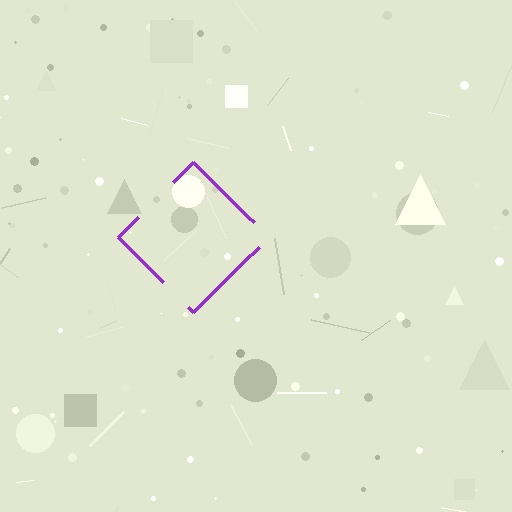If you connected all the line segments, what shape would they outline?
They would outline a diamond.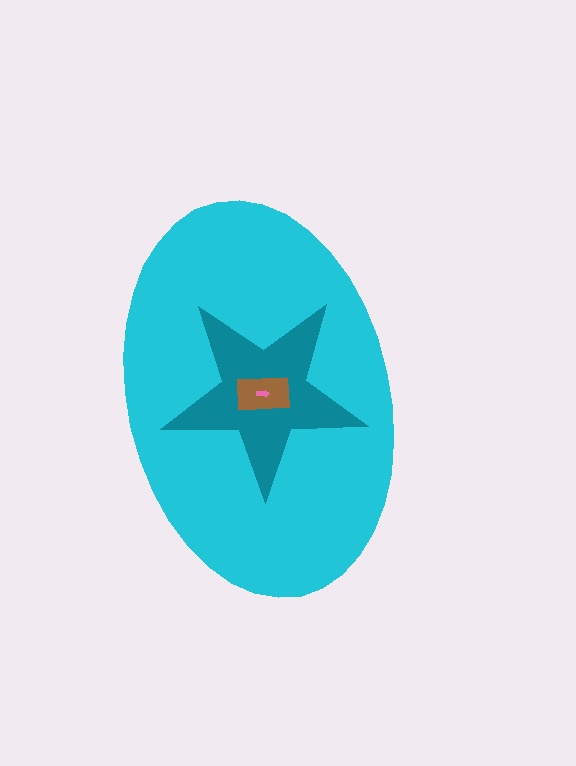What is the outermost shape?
The cyan ellipse.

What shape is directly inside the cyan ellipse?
The teal star.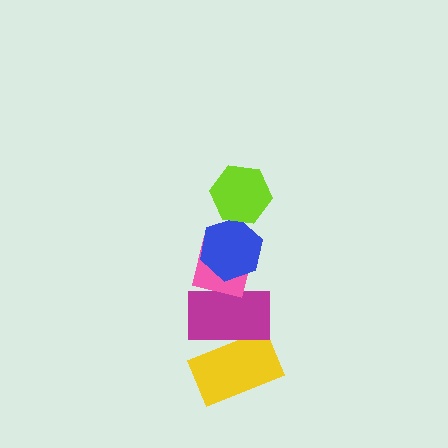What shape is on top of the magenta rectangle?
The pink square is on top of the magenta rectangle.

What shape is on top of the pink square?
The blue hexagon is on top of the pink square.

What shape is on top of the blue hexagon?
The lime hexagon is on top of the blue hexagon.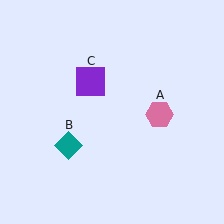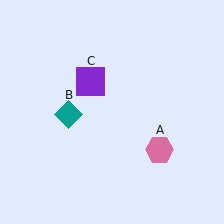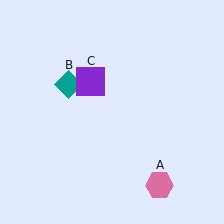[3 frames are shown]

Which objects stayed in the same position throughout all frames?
Purple square (object C) remained stationary.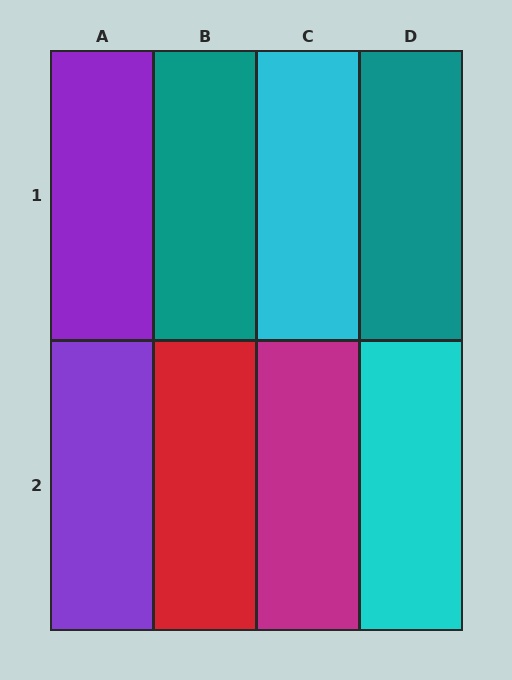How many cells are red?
1 cell is red.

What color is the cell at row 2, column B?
Red.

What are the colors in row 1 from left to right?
Purple, teal, cyan, teal.